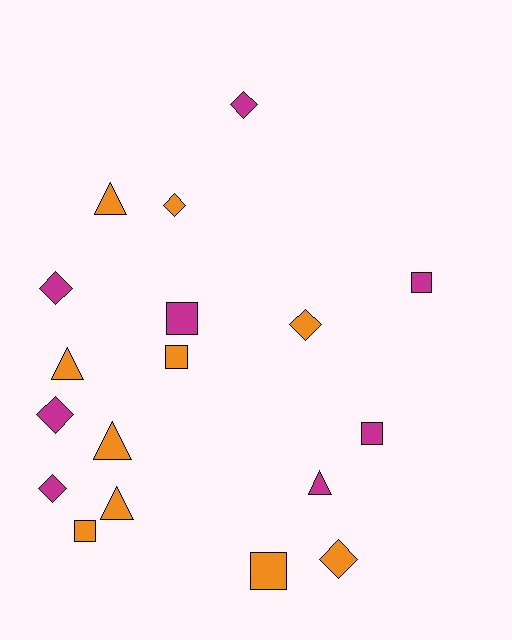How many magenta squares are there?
There are 3 magenta squares.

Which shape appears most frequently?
Diamond, with 7 objects.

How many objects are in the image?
There are 18 objects.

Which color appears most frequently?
Orange, with 10 objects.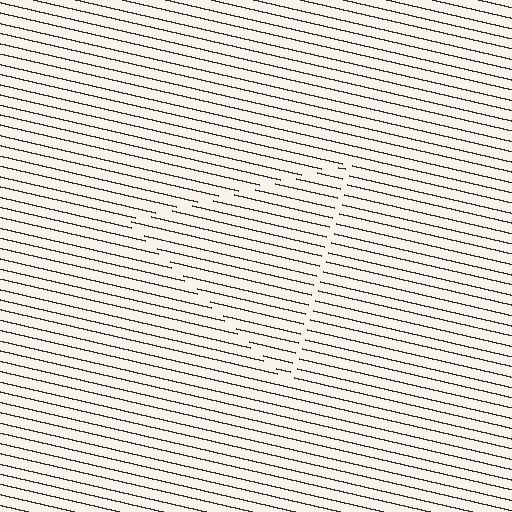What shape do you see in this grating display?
An illusory triangle. The interior of the shape contains the same grating, shifted by half a period — the contour is defined by the phase discontinuity where line-ends from the inner and outer gratings abut.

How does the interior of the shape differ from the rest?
The interior of the shape contains the same grating, shifted by half a period — the contour is defined by the phase discontinuity where line-ends from the inner and outer gratings abut.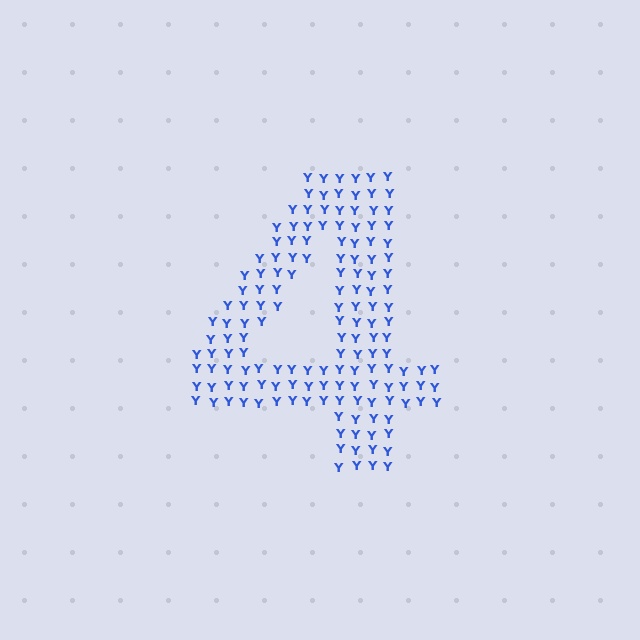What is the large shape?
The large shape is the digit 4.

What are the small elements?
The small elements are letter Y's.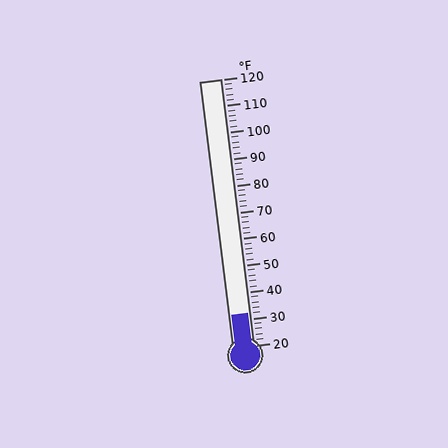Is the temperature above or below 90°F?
The temperature is below 90°F.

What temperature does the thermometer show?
The thermometer shows approximately 32°F.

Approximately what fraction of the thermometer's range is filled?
The thermometer is filled to approximately 10% of its range.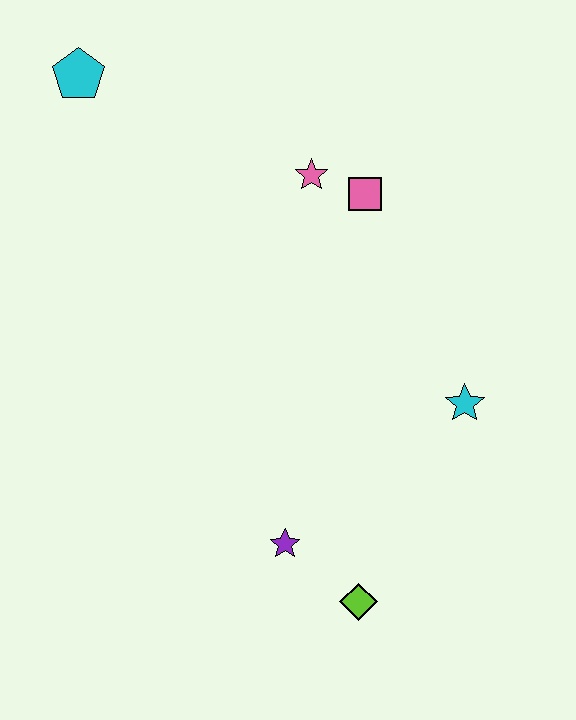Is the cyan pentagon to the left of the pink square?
Yes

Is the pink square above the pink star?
No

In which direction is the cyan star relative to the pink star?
The cyan star is below the pink star.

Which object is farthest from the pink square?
The lime diamond is farthest from the pink square.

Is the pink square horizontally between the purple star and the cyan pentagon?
No